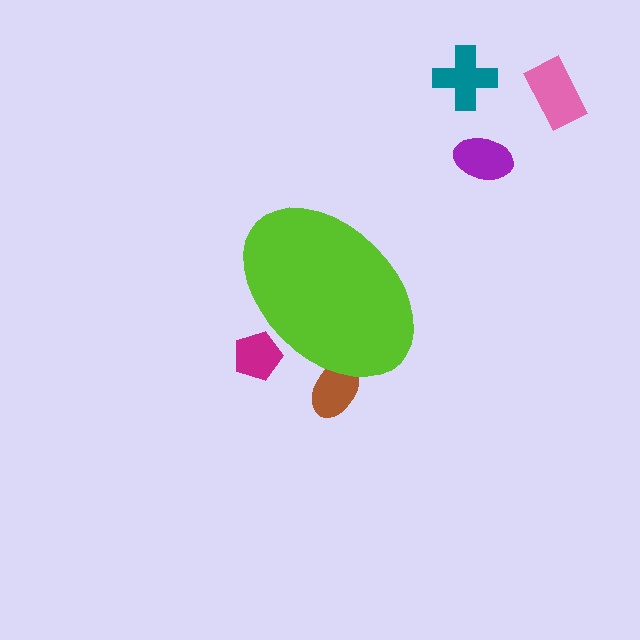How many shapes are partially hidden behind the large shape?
2 shapes are partially hidden.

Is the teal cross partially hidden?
No, the teal cross is fully visible.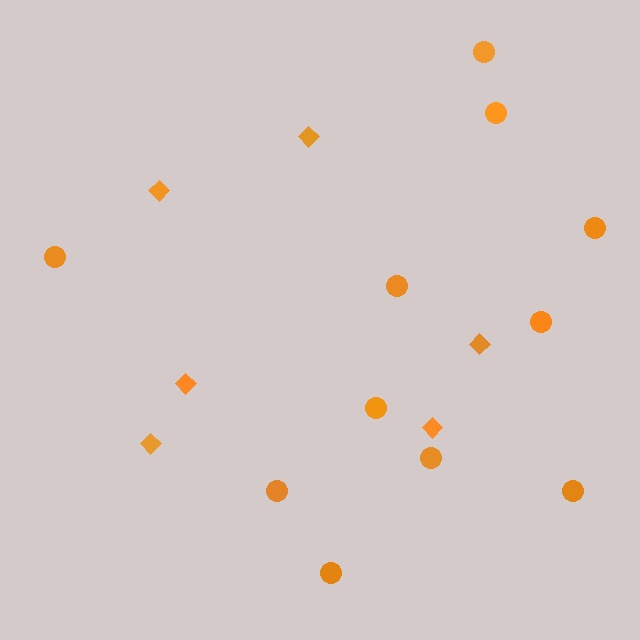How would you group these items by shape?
There are 2 groups: one group of diamonds (6) and one group of circles (11).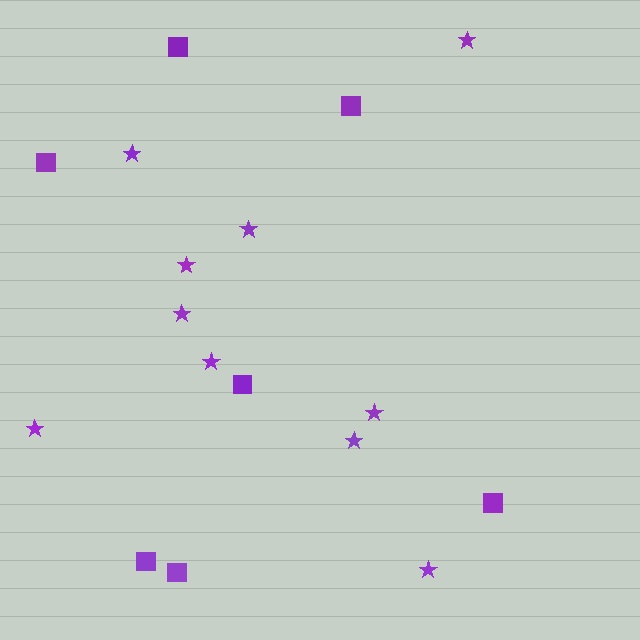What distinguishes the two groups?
There are 2 groups: one group of stars (10) and one group of squares (7).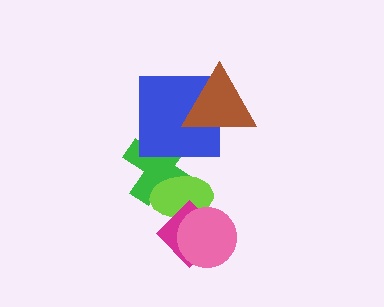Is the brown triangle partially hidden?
No, no other shape covers it.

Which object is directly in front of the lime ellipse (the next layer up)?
The magenta diamond is directly in front of the lime ellipse.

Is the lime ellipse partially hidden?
Yes, it is partially covered by another shape.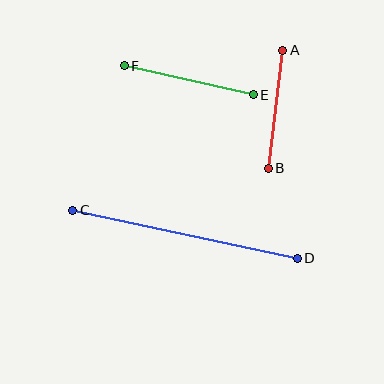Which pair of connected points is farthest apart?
Points C and D are farthest apart.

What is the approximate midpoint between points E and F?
The midpoint is at approximately (189, 80) pixels.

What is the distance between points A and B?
The distance is approximately 119 pixels.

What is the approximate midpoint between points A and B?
The midpoint is at approximately (275, 109) pixels.